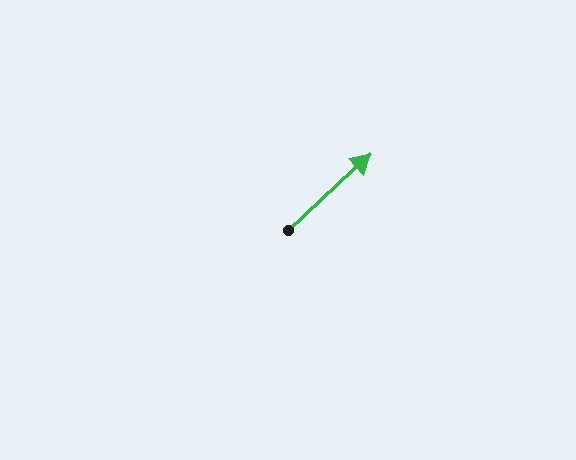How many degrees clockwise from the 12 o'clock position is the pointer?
Approximately 47 degrees.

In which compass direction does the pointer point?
Northeast.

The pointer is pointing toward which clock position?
Roughly 2 o'clock.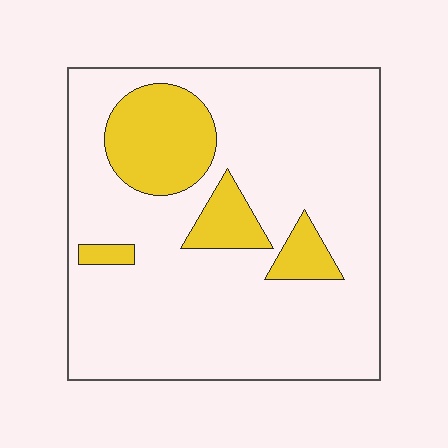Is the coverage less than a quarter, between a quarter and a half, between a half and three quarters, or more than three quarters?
Less than a quarter.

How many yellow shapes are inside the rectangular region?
4.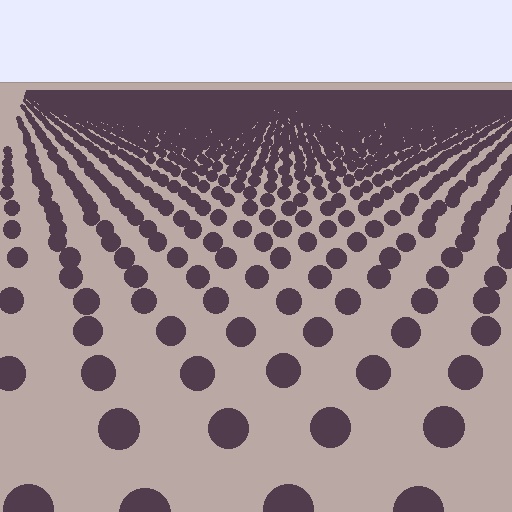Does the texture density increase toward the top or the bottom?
Density increases toward the top.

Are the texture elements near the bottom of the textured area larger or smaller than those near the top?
Larger. Near the bottom, elements are closer to the viewer and appear at a bigger on-screen size.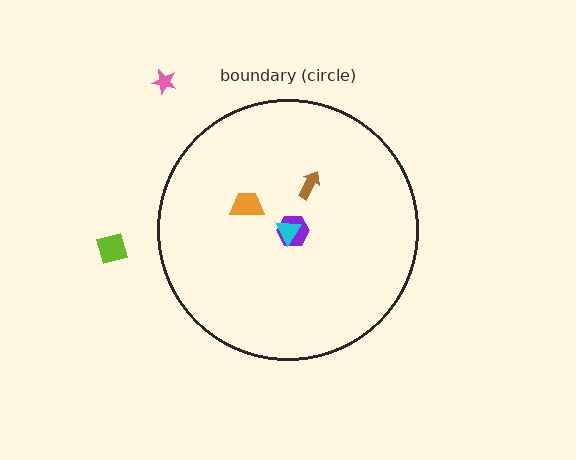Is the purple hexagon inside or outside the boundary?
Inside.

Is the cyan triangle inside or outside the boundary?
Inside.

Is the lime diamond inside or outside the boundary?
Outside.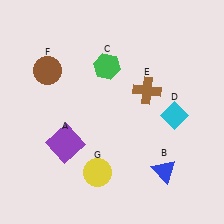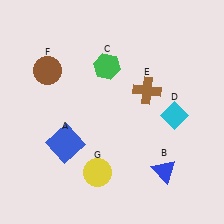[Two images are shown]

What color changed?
The square (A) changed from purple in Image 1 to blue in Image 2.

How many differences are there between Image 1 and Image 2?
There is 1 difference between the two images.